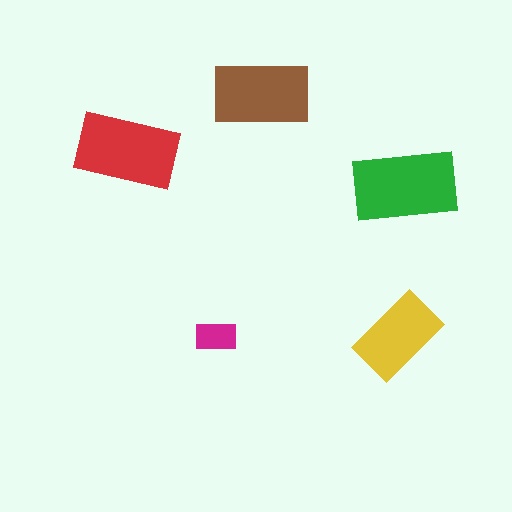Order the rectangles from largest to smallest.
the green one, the red one, the brown one, the yellow one, the magenta one.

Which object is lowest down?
The magenta rectangle is bottommost.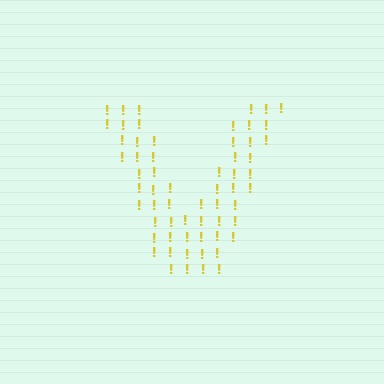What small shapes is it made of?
It is made of small exclamation marks.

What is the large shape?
The large shape is the letter V.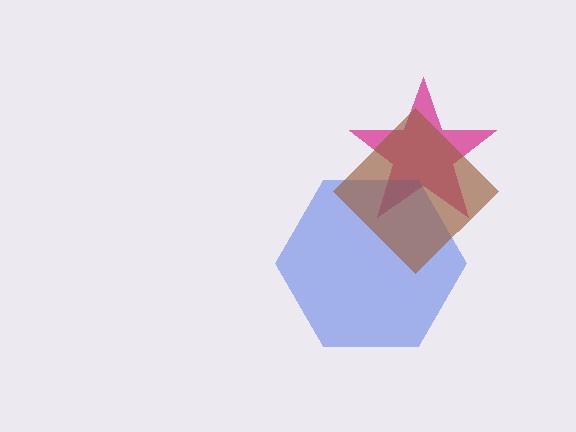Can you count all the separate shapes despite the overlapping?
Yes, there are 3 separate shapes.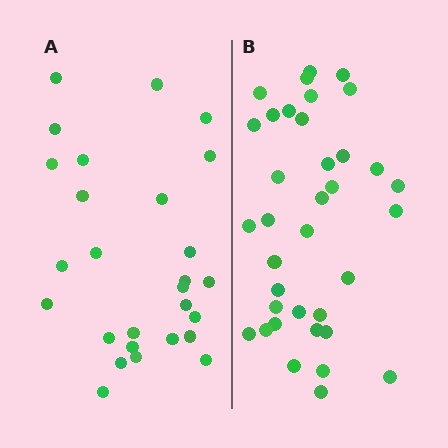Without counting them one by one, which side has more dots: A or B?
Region B (the right region) has more dots.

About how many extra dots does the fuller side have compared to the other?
Region B has roughly 8 or so more dots than region A.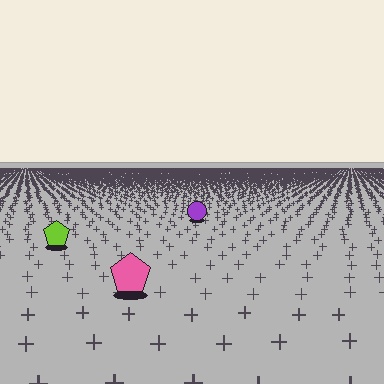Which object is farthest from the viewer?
The purple circle is farthest from the viewer. It appears smaller and the ground texture around it is denser.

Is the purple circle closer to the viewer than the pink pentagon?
No. The pink pentagon is closer — you can tell from the texture gradient: the ground texture is coarser near it.